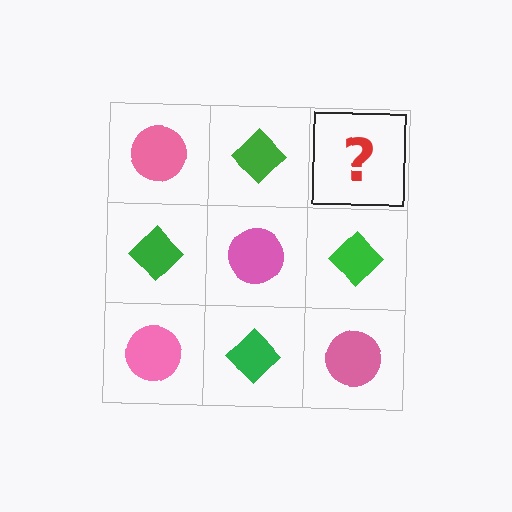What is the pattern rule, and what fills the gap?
The rule is that it alternates pink circle and green diamond in a checkerboard pattern. The gap should be filled with a pink circle.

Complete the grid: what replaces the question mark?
The question mark should be replaced with a pink circle.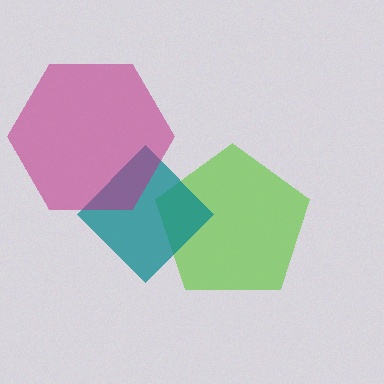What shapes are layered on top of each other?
The layered shapes are: a lime pentagon, a teal diamond, a magenta hexagon.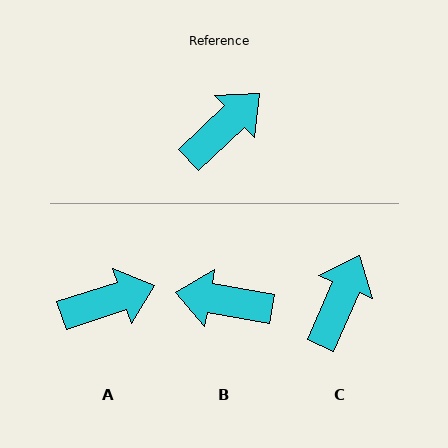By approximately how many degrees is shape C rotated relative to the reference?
Approximately 23 degrees counter-clockwise.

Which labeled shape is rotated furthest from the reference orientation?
B, about 127 degrees away.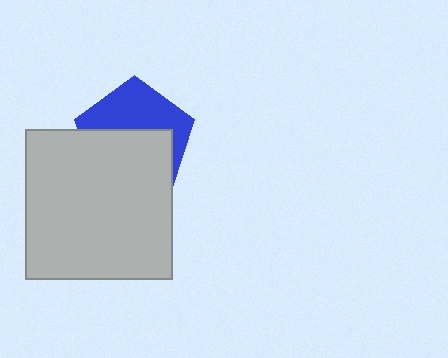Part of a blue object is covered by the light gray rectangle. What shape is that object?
It is a pentagon.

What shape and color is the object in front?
The object in front is a light gray rectangle.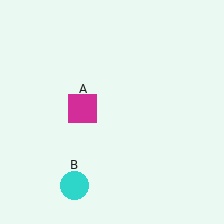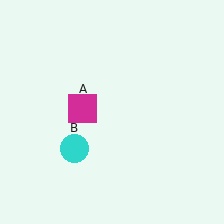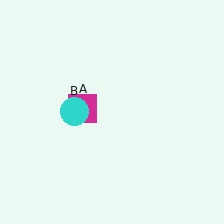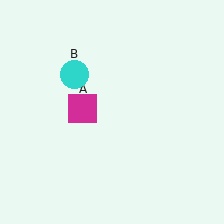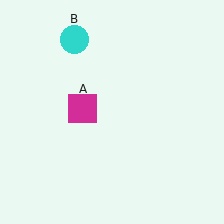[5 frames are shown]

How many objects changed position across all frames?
1 object changed position: cyan circle (object B).